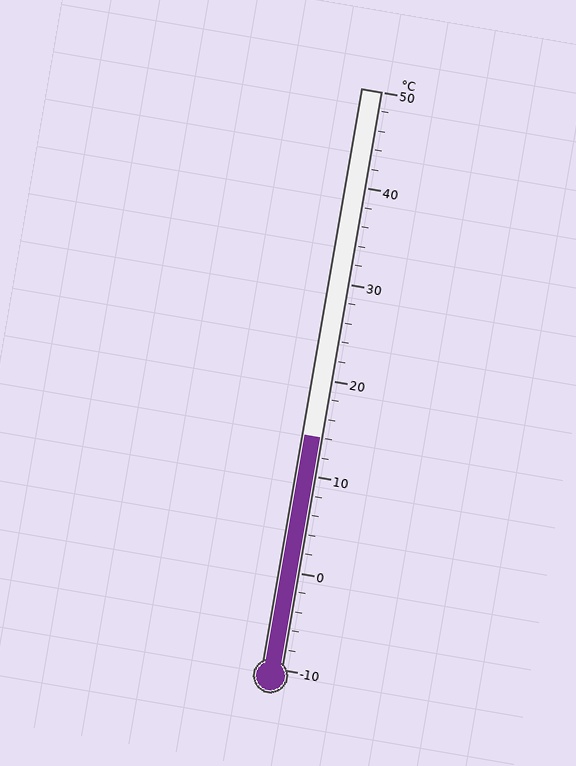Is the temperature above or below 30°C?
The temperature is below 30°C.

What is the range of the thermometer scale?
The thermometer scale ranges from -10°C to 50°C.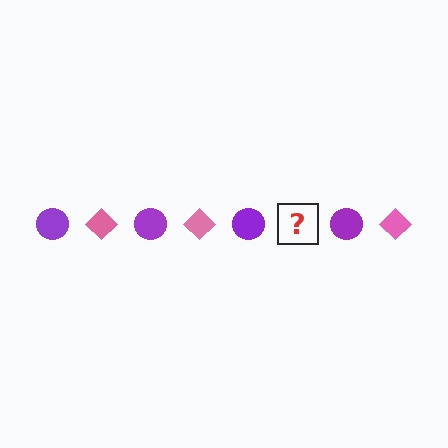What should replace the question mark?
The question mark should be replaced with a pink diamond.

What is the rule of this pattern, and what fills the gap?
The rule is that the pattern alternates between purple circle and pink diamond. The gap should be filled with a pink diamond.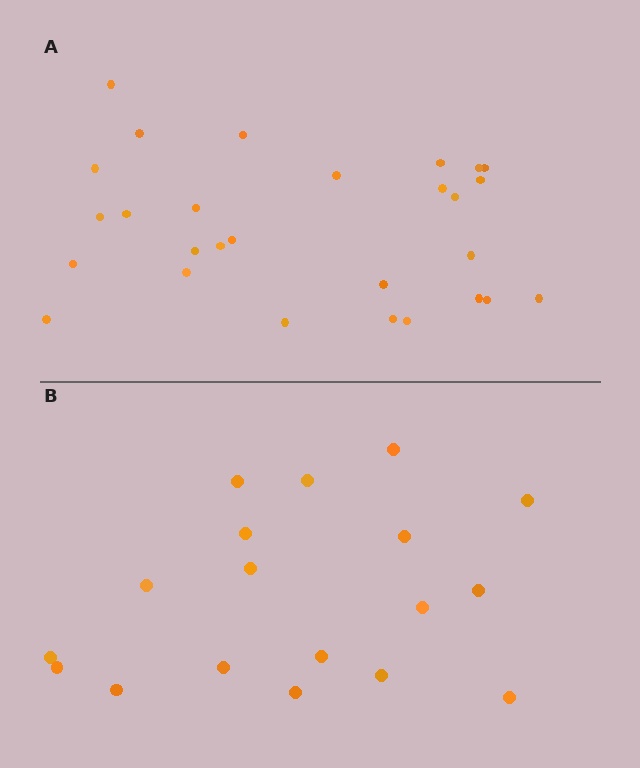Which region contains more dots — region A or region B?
Region A (the top region) has more dots.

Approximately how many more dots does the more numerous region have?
Region A has roughly 10 or so more dots than region B.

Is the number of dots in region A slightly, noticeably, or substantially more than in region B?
Region A has substantially more. The ratio is roughly 1.6 to 1.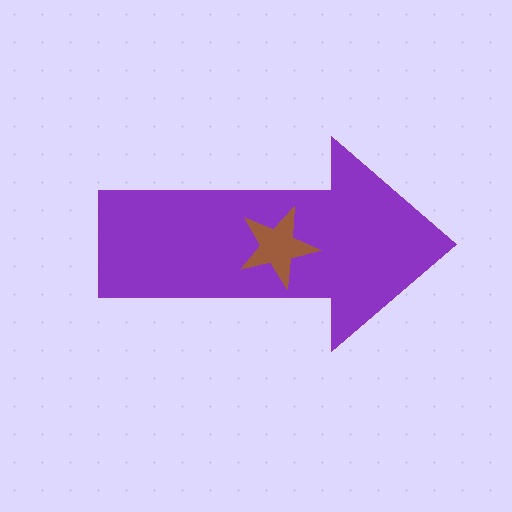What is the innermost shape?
The brown star.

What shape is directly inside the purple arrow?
The brown star.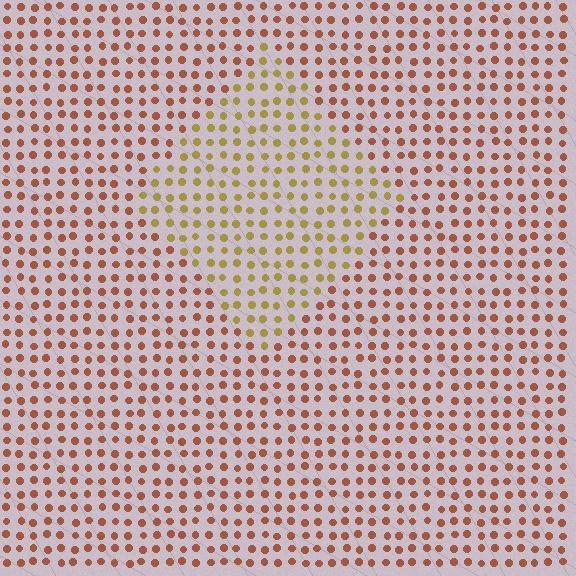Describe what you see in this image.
The image is filled with small brown elements in a uniform arrangement. A diamond-shaped region is visible where the elements are tinted to a slightly different hue, forming a subtle color boundary.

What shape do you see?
I see a diamond.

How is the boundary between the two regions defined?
The boundary is defined purely by a slight shift in hue (about 39 degrees). Spacing, size, and orientation are identical on both sides.